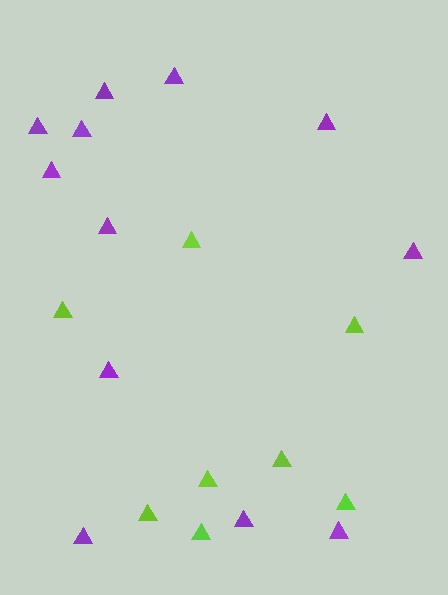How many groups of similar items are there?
There are 2 groups: one group of lime triangles (8) and one group of purple triangles (12).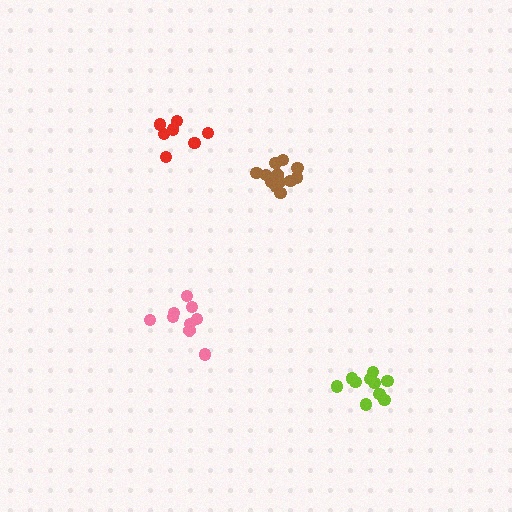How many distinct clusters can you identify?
There are 4 distinct clusters.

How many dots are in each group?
Group 1: 7 dots, Group 2: 10 dots, Group 3: 9 dots, Group 4: 12 dots (38 total).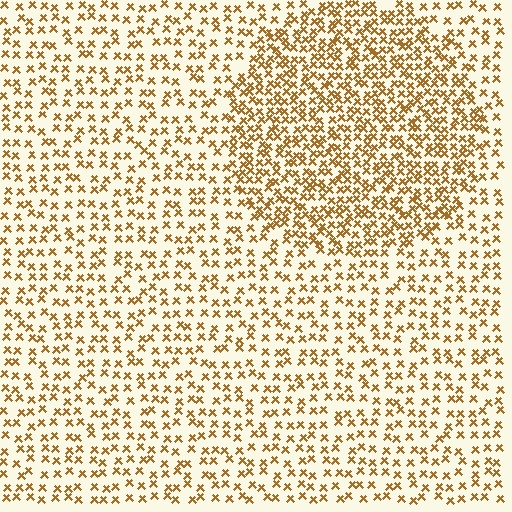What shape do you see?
I see a circle.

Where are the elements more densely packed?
The elements are more densely packed inside the circle boundary.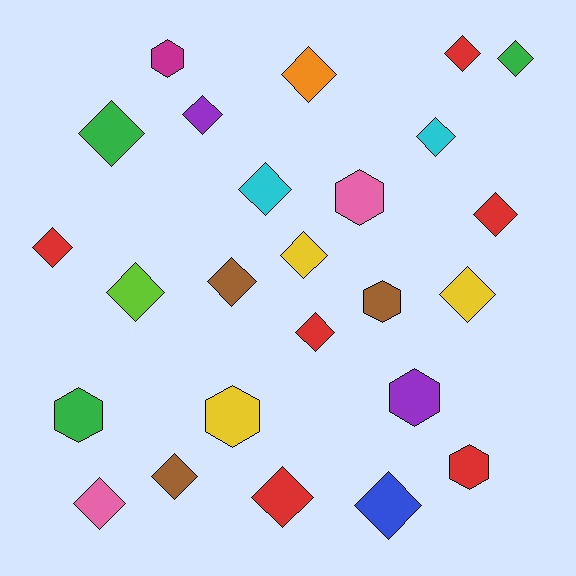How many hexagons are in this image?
There are 7 hexagons.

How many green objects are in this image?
There are 3 green objects.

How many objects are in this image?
There are 25 objects.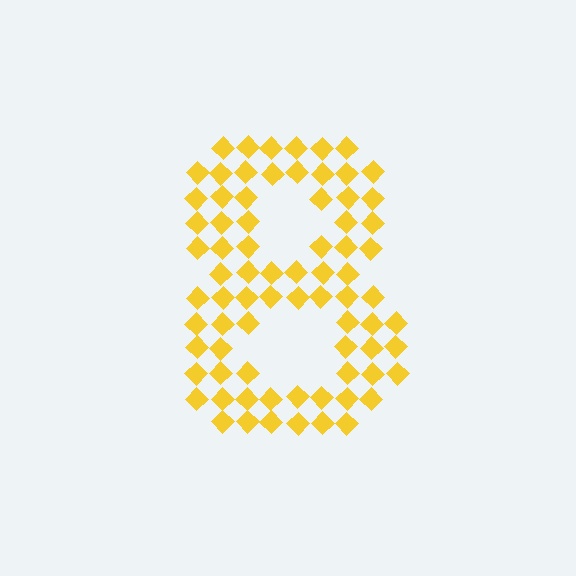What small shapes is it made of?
It is made of small diamonds.